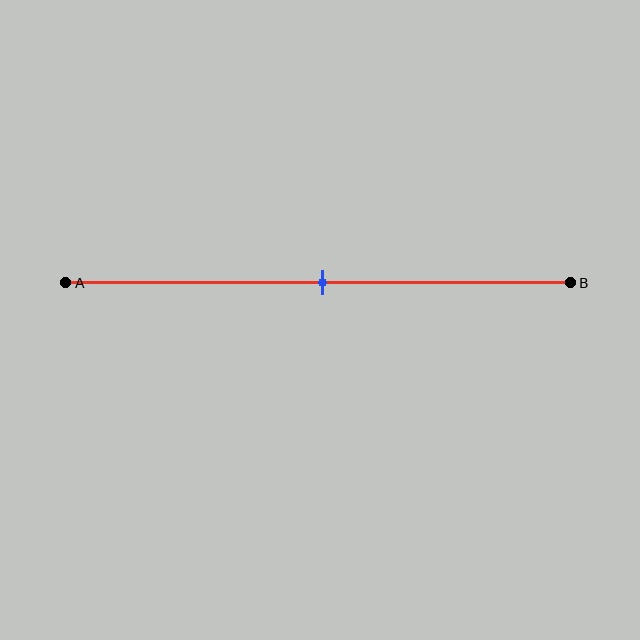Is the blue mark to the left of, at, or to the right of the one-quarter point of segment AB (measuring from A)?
The blue mark is to the right of the one-quarter point of segment AB.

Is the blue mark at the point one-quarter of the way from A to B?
No, the mark is at about 50% from A, not at the 25% one-quarter point.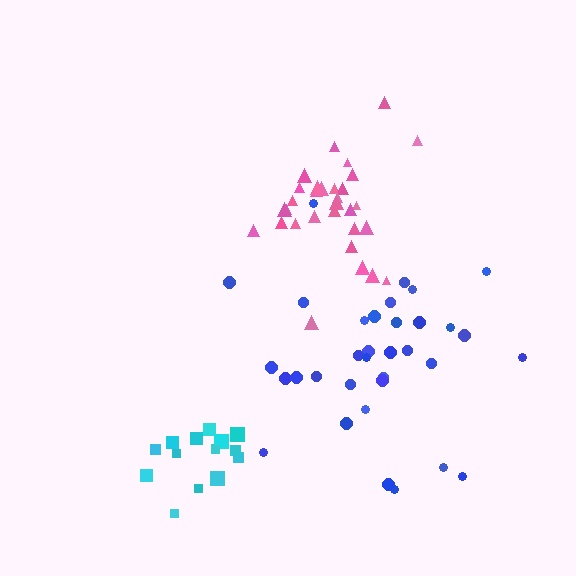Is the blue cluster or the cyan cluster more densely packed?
Cyan.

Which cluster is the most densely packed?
Cyan.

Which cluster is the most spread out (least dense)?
Blue.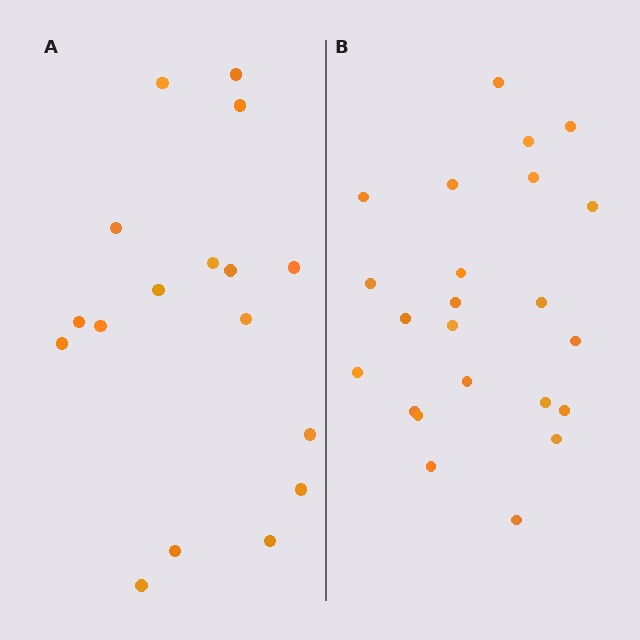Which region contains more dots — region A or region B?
Region B (the right region) has more dots.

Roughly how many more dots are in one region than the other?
Region B has about 6 more dots than region A.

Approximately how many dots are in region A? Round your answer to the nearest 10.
About 20 dots. (The exact count is 17, which rounds to 20.)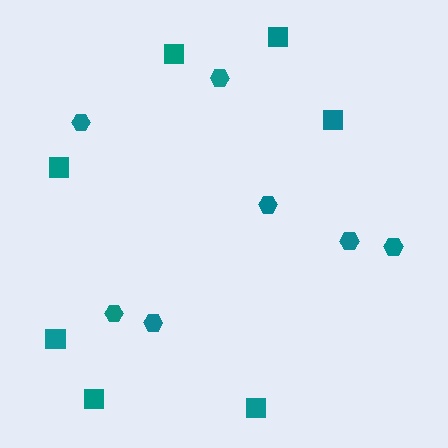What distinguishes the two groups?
There are 2 groups: one group of hexagons (7) and one group of squares (7).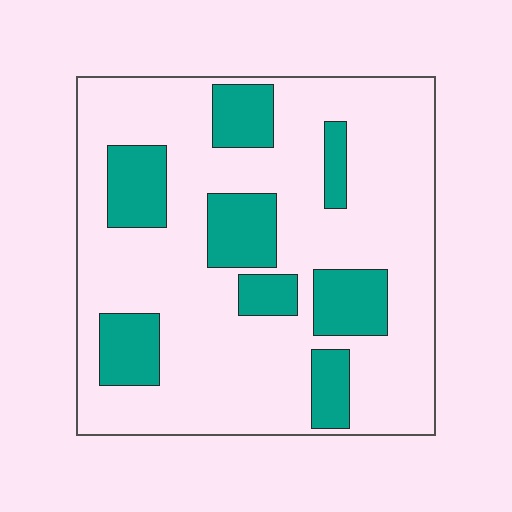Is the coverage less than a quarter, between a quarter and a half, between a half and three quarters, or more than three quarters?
Less than a quarter.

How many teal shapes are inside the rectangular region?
8.